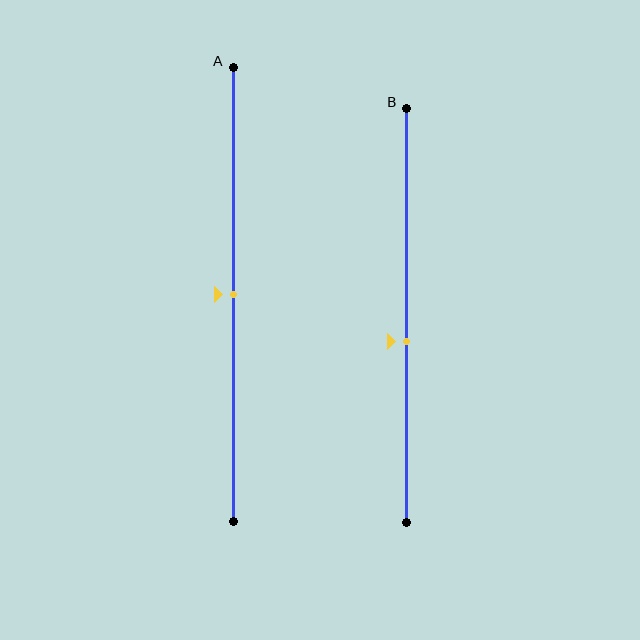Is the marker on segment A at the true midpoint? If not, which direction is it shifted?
Yes, the marker on segment A is at the true midpoint.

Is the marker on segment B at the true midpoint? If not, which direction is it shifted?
No, the marker on segment B is shifted downward by about 6% of the segment length.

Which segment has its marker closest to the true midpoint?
Segment A has its marker closest to the true midpoint.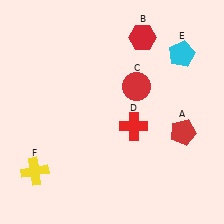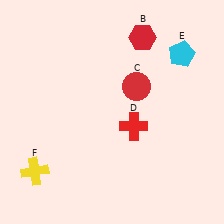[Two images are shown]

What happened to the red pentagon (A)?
The red pentagon (A) was removed in Image 2. It was in the bottom-right area of Image 1.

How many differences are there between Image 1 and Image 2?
There is 1 difference between the two images.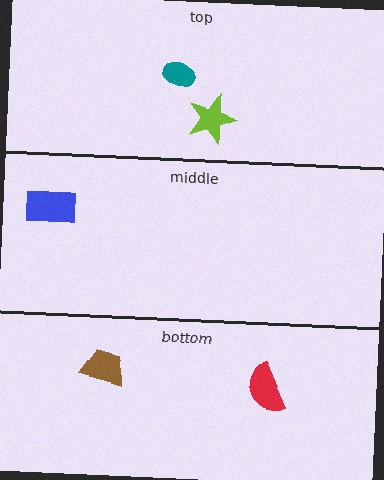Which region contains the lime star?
The top region.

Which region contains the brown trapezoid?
The bottom region.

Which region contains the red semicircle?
The bottom region.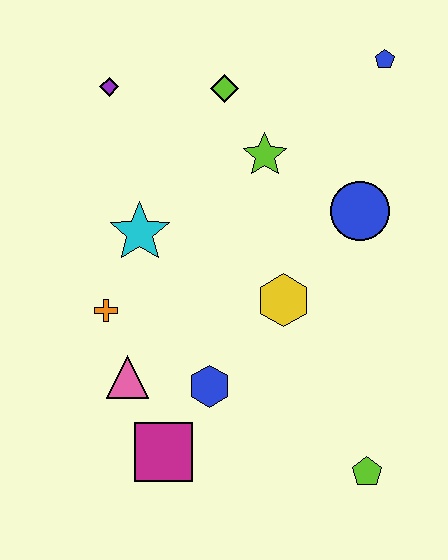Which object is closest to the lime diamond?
The lime star is closest to the lime diamond.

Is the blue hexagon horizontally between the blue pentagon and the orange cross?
Yes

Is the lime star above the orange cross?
Yes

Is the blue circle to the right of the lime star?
Yes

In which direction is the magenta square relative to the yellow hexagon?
The magenta square is below the yellow hexagon.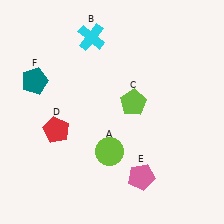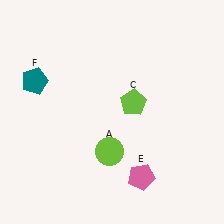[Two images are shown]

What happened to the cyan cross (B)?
The cyan cross (B) was removed in Image 2. It was in the top-left area of Image 1.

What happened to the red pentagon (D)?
The red pentagon (D) was removed in Image 2. It was in the bottom-left area of Image 1.